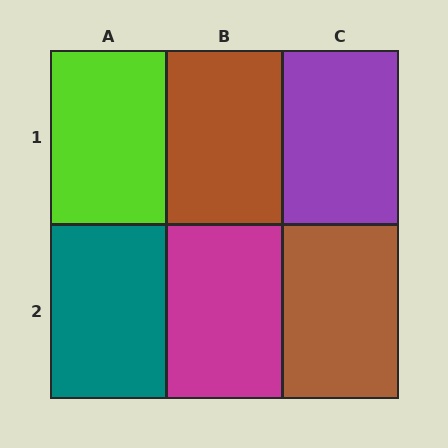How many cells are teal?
1 cell is teal.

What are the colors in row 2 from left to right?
Teal, magenta, brown.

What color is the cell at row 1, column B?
Brown.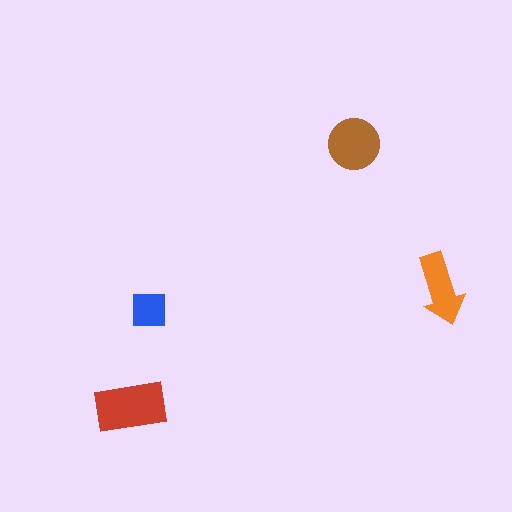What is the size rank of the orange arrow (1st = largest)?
3rd.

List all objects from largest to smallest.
The red rectangle, the brown circle, the orange arrow, the blue square.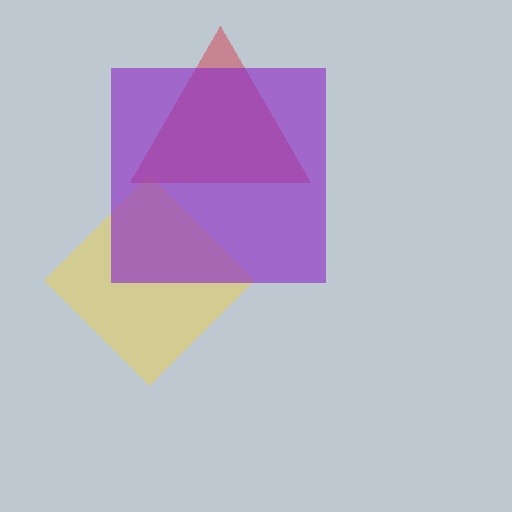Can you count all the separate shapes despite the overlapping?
Yes, there are 3 separate shapes.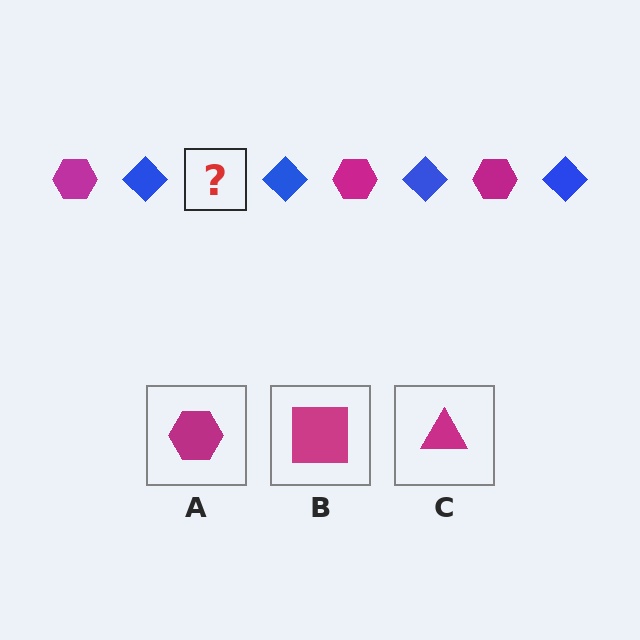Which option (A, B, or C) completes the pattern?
A.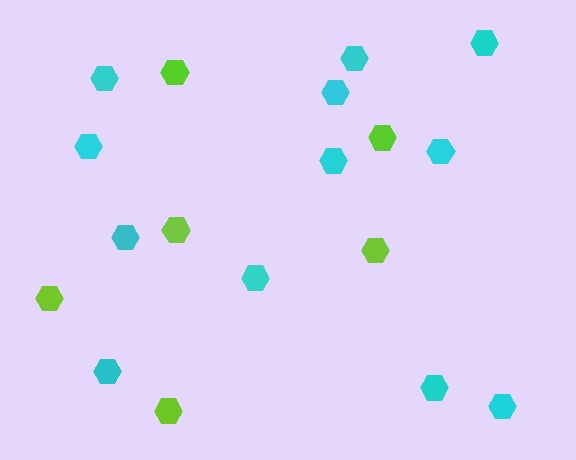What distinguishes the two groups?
There are 2 groups: one group of lime hexagons (6) and one group of cyan hexagons (12).